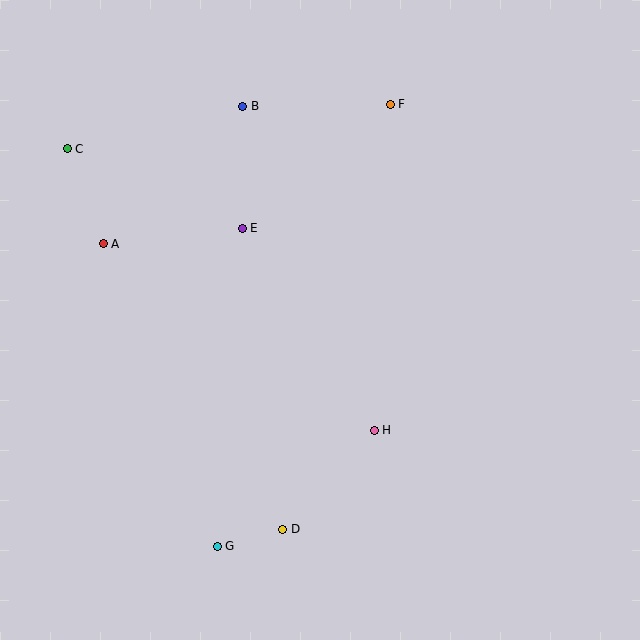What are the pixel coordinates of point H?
Point H is at (374, 430).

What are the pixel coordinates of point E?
Point E is at (242, 228).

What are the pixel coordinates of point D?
Point D is at (283, 529).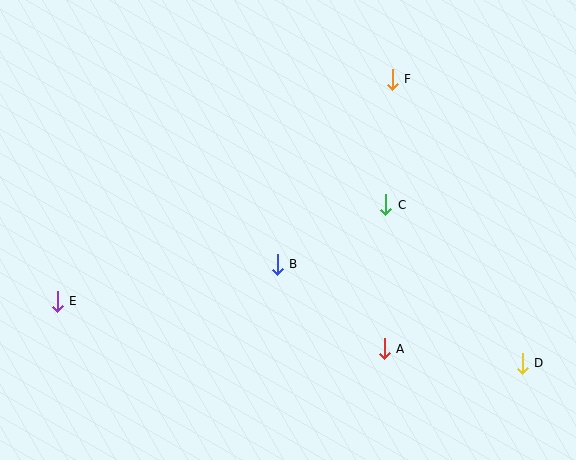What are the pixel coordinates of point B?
Point B is at (277, 264).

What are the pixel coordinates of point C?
Point C is at (386, 205).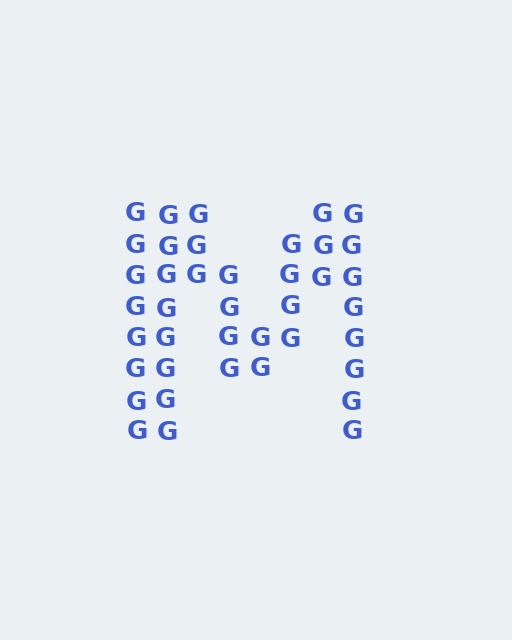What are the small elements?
The small elements are letter G's.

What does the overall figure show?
The overall figure shows the letter M.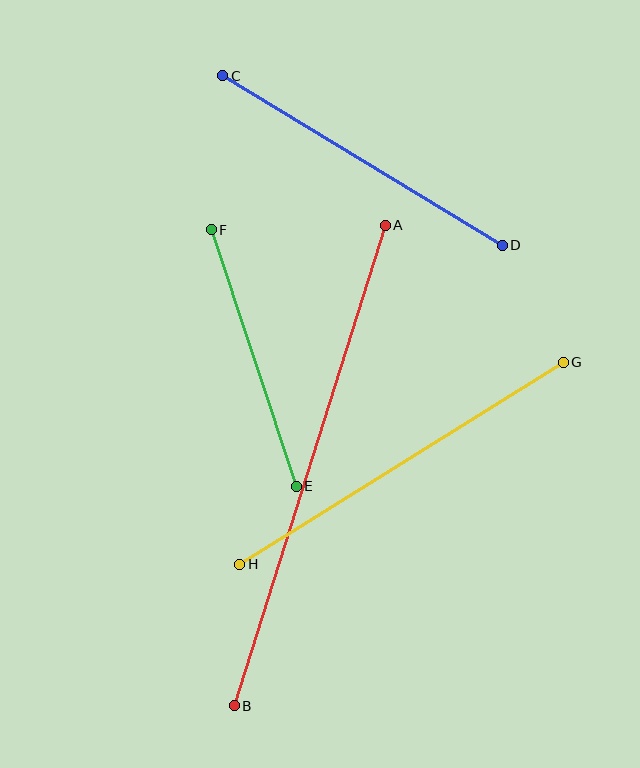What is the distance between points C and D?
The distance is approximately 327 pixels.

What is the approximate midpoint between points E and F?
The midpoint is at approximately (254, 358) pixels.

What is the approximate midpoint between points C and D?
The midpoint is at approximately (362, 160) pixels.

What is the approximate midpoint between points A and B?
The midpoint is at approximately (310, 466) pixels.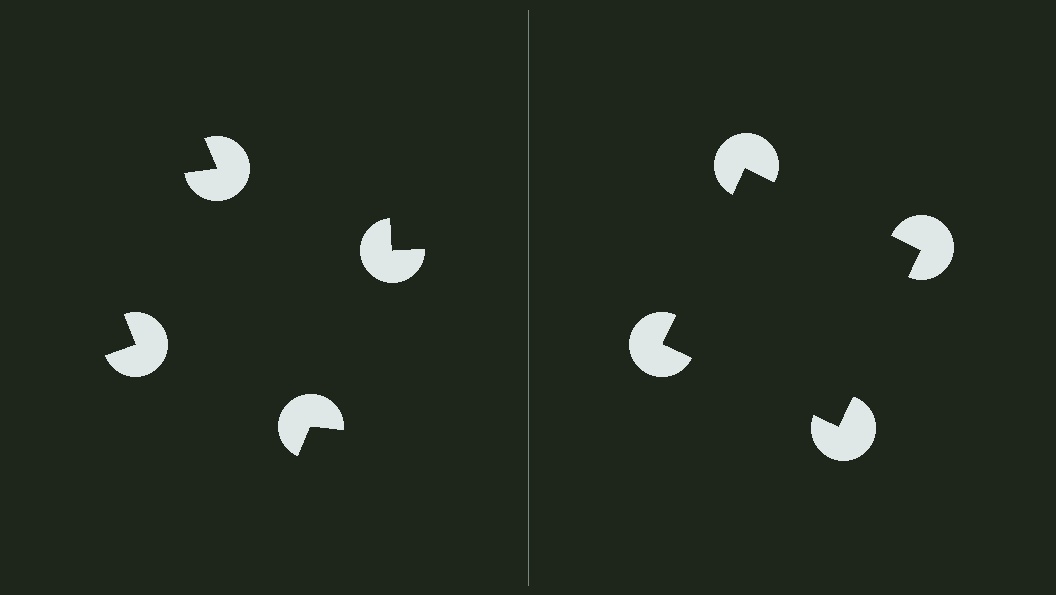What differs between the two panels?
The pac-man discs are positioned identically on both sides; only the wedge orientations differ. On the right they align to a square; on the left they are misaligned.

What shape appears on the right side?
An illusory square.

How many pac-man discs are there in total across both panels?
8 — 4 on each side.